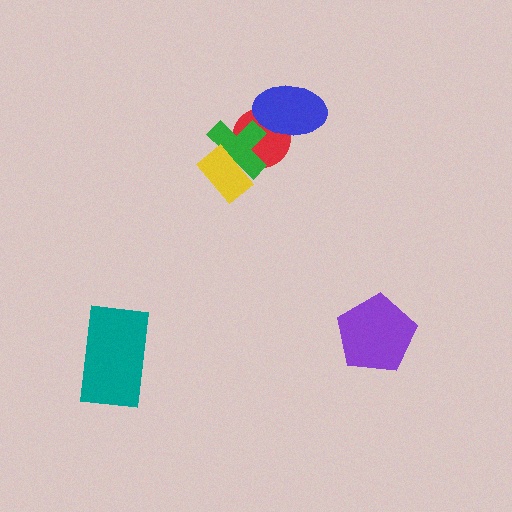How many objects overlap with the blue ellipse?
1 object overlaps with the blue ellipse.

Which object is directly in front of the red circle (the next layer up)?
The green cross is directly in front of the red circle.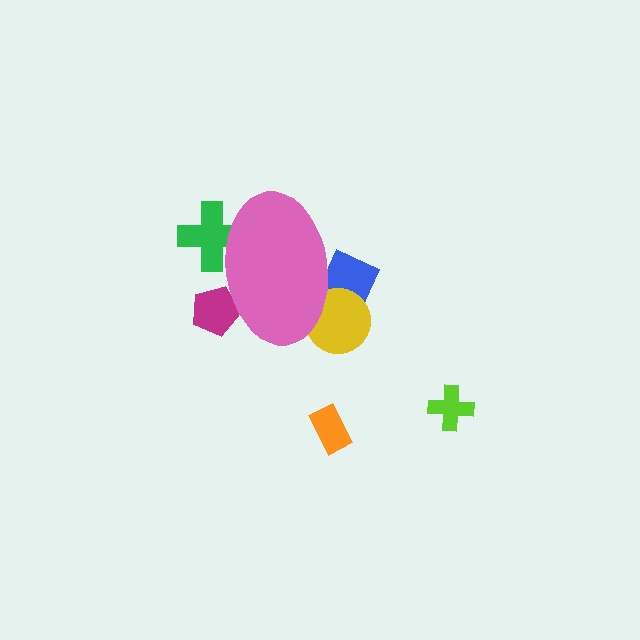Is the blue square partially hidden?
Yes, the blue square is partially hidden behind the pink ellipse.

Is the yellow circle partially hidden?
Yes, the yellow circle is partially hidden behind the pink ellipse.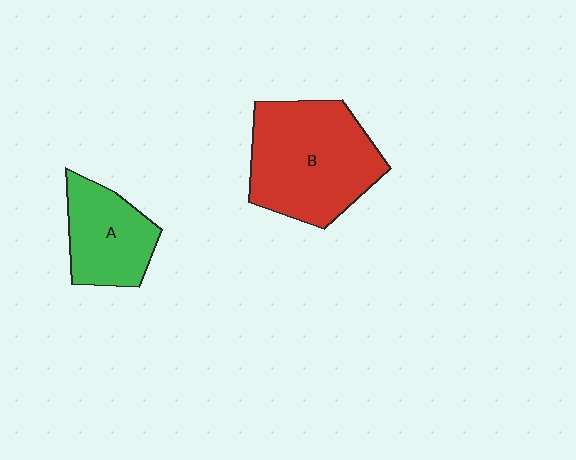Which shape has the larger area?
Shape B (red).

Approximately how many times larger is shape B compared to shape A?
Approximately 1.7 times.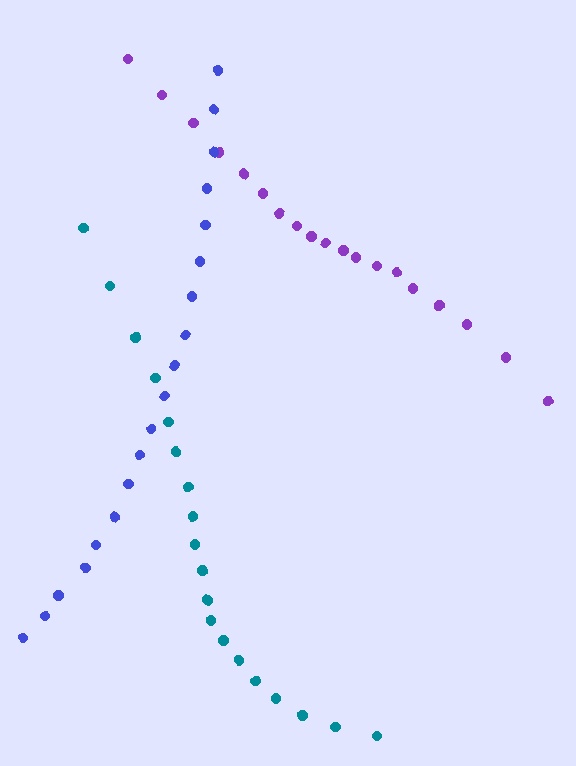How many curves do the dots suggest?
There are 3 distinct paths.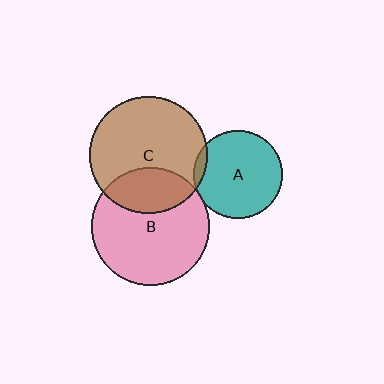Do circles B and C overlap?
Yes.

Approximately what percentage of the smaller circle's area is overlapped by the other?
Approximately 30%.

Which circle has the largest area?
Circle B (pink).